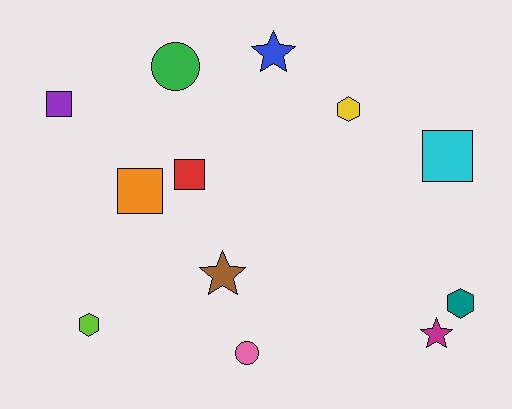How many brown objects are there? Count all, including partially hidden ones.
There is 1 brown object.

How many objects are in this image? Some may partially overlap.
There are 12 objects.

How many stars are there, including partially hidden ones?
There are 3 stars.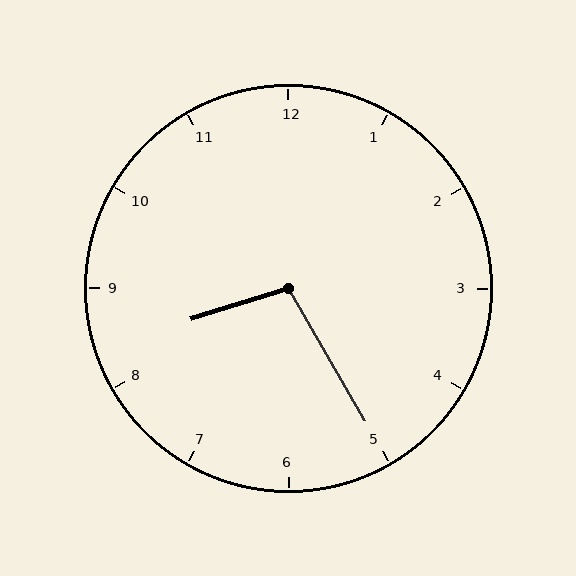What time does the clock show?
8:25.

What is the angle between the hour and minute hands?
Approximately 102 degrees.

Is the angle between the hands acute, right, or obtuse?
It is obtuse.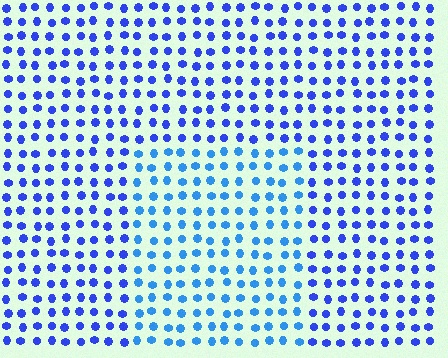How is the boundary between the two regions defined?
The boundary is defined purely by a slight shift in hue (about 25 degrees). Spacing, size, and orientation are identical on both sides.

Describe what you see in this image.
The image is filled with small blue elements in a uniform arrangement. A rectangle-shaped region is visible where the elements are tinted to a slightly different hue, forming a subtle color boundary.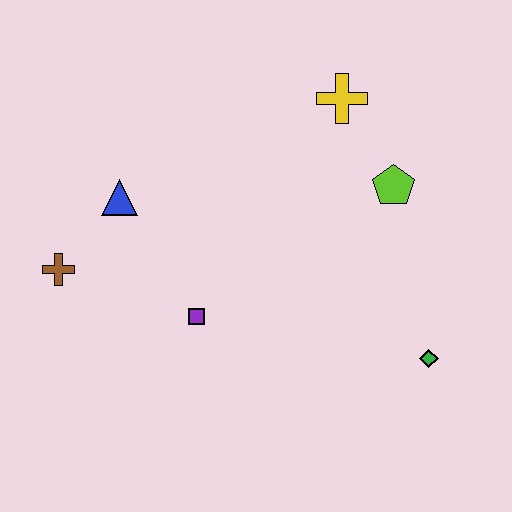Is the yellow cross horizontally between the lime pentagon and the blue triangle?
Yes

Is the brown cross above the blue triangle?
No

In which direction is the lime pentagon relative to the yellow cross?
The lime pentagon is below the yellow cross.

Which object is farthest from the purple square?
The yellow cross is farthest from the purple square.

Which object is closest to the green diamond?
The lime pentagon is closest to the green diamond.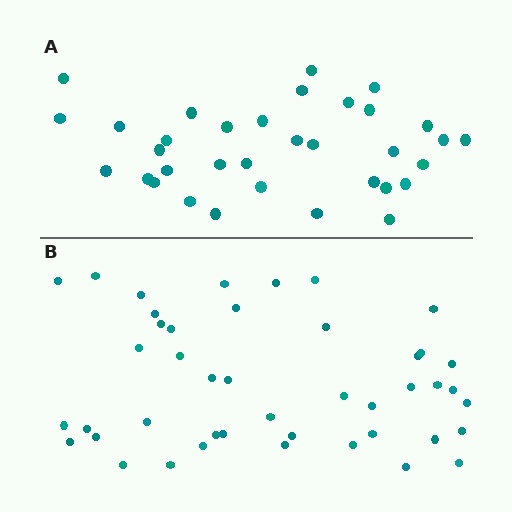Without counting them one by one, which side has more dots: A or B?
Region B (the bottom region) has more dots.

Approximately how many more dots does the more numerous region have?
Region B has roughly 10 or so more dots than region A.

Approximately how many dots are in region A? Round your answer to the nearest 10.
About 30 dots. (The exact count is 34, which rounds to 30.)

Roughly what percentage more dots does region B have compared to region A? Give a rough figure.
About 30% more.